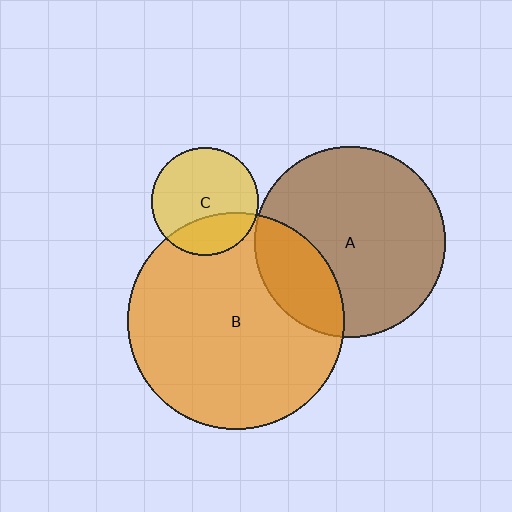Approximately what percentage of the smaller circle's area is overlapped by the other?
Approximately 25%.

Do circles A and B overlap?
Yes.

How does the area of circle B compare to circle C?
Approximately 4.1 times.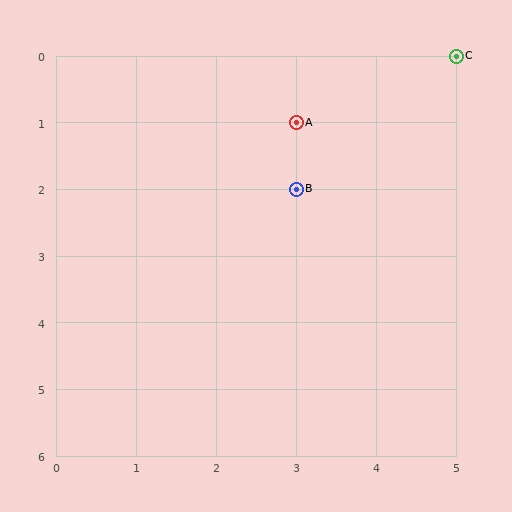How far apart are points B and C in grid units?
Points B and C are 2 columns and 2 rows apart (about 2.8 grid units diagonally).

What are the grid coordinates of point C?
Point C is at grid coordinates (5, 0).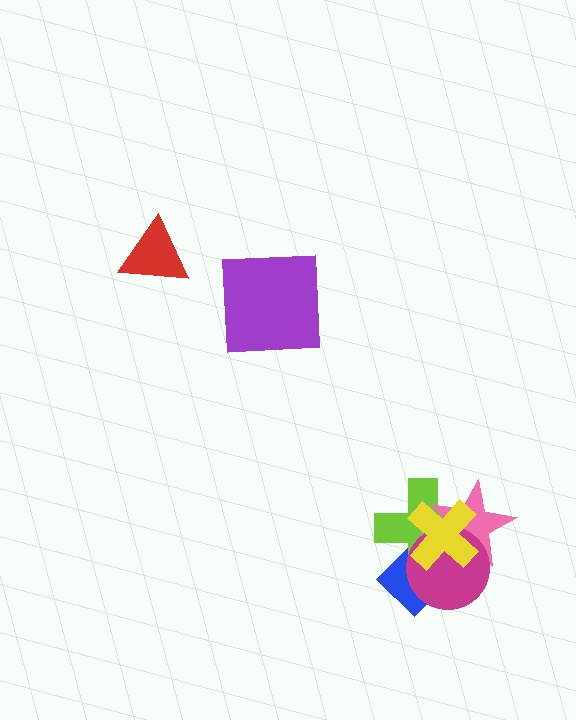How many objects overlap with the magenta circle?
4 objects overlap with the magenta circle.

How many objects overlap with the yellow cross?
4 objects overlap with the yellow cross.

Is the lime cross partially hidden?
Yes, it is partially covered by another shape.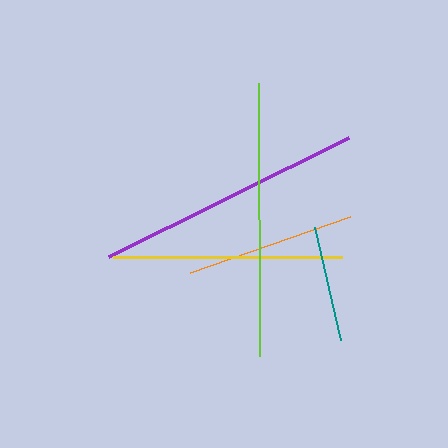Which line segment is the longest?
The lime line is the longest at approximately 273 pixels.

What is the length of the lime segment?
The lime segment is approximately 273 pixels long.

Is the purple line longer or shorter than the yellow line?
The purple line is longer than the yellow line.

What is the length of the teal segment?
The teal segment is approximately 115 pixels long.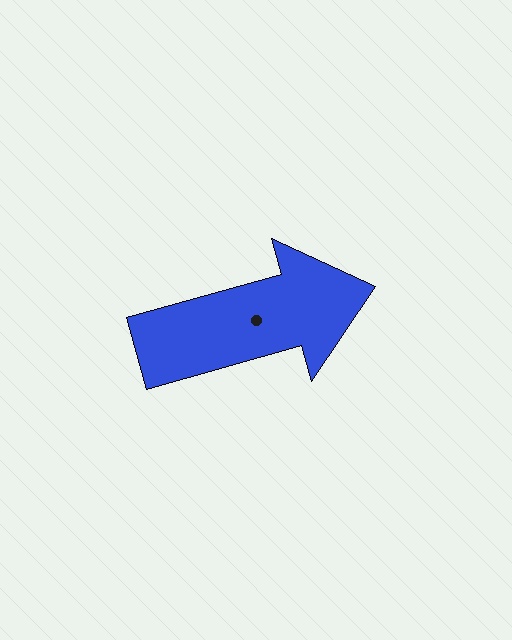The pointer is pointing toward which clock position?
Roughly 2 o'clock.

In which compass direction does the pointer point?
East.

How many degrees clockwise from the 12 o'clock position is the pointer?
Approximately 74 degrees.